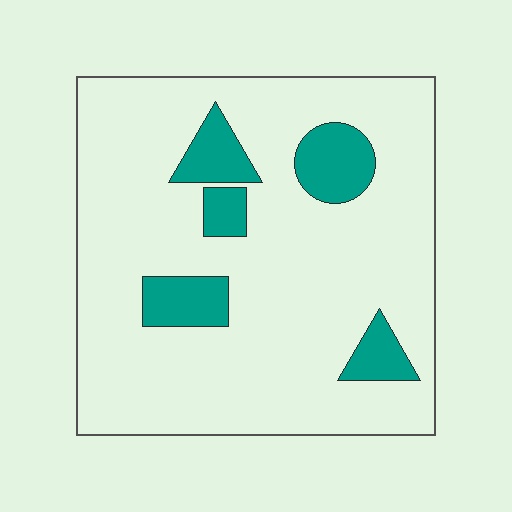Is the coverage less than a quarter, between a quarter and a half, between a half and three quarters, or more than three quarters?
Less than a quarter.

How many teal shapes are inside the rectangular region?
5.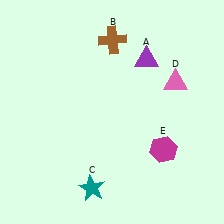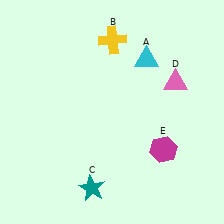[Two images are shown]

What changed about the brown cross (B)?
In Image 1, B is brown. In Image 2, it changed to yellow.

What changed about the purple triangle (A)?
In Image 1, A is purple. In Image 2, it changed to cyan.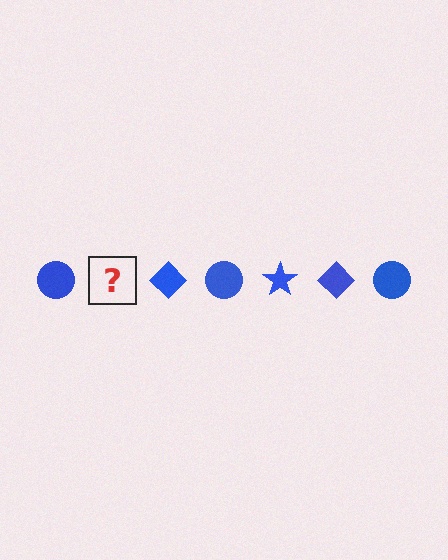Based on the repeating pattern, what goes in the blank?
The blank should be a blue star.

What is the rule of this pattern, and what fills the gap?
The rule is that the pattern cycles through circle, star, diamond shapes in blue. The gap should be filled with a blue star.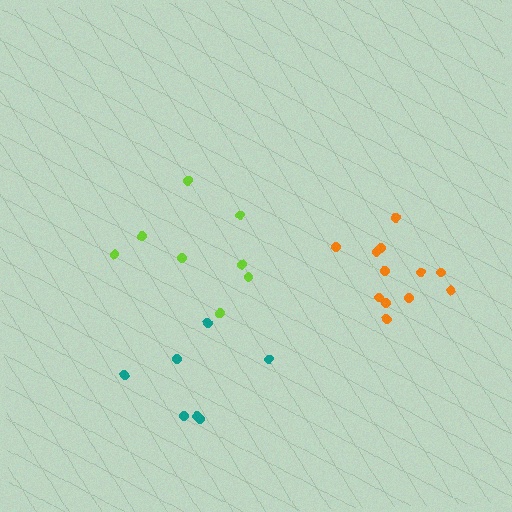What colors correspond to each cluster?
The clusters are colored: lime, teal, orange.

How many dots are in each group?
Group 1: 8 dots, Group 2: 7 dots, Group 3: 12 dots (27 total).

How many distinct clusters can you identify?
There are 3 distinct clusters.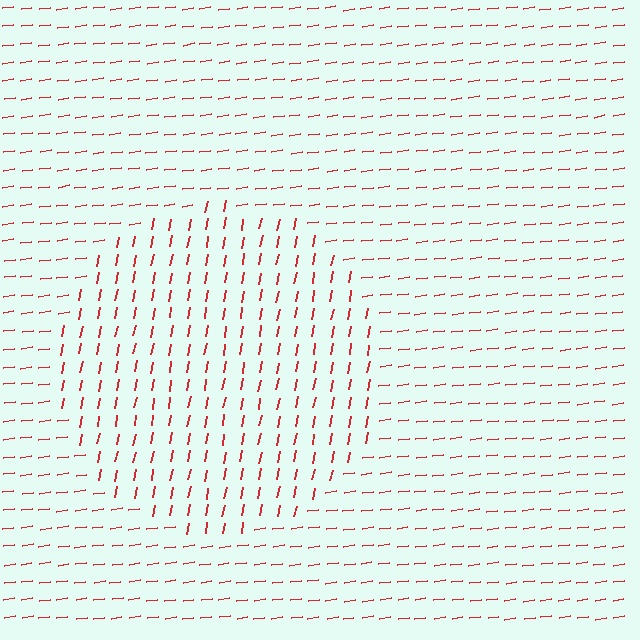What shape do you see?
I see a circle.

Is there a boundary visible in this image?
Yes, there is a texture boundary formed by a change in line orientation.